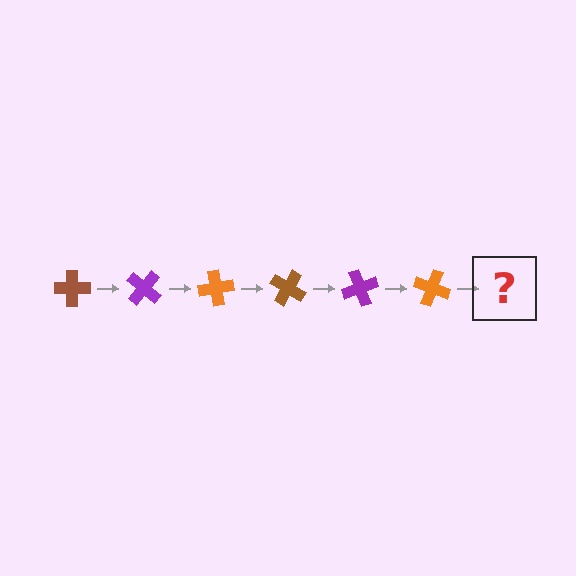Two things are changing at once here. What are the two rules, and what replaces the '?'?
The two rules are that it rotates 40 degrees each step and the color cycles through brown, purple, and orange. The '?' should be a brown cross, rotated 240 degrees from the start.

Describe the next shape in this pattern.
It should be a brown cross, rotated 240 degrees from the start.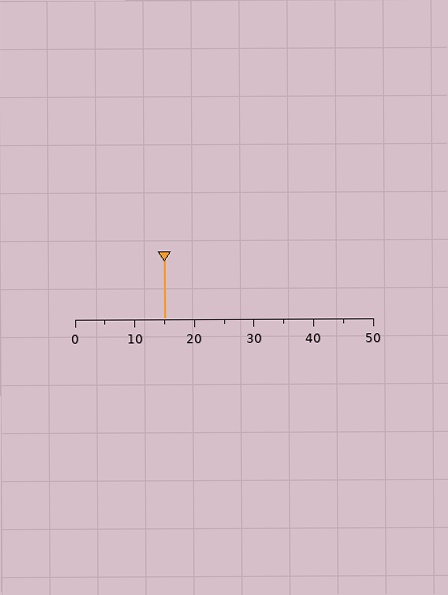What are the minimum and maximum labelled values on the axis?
The axis runs from 0 to 50.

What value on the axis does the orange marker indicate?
The marker indicates approximately 15.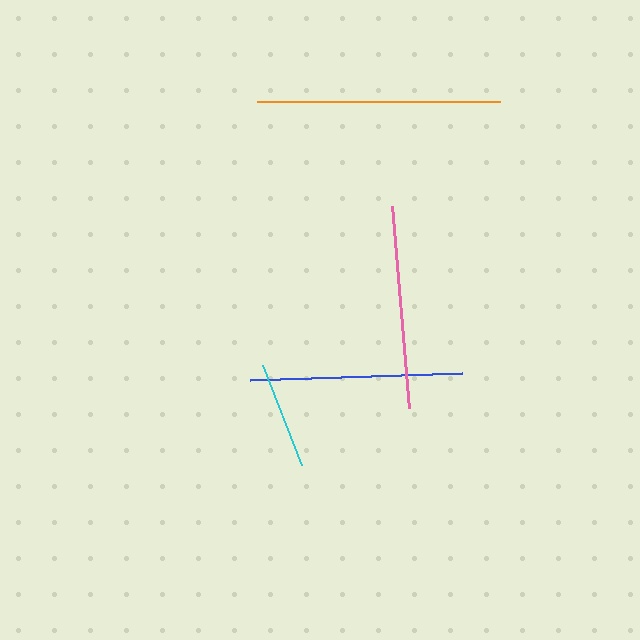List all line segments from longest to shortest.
From longest to shortest: orange, blue, pink, cyan.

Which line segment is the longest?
The orange line is the longest at approximately 242 pixels.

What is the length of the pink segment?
The pink segment is approximately 203 pixels long.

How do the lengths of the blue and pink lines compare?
The blue and pink lines are approximately the same length.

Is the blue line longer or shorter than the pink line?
The blue line is longer than the pink line.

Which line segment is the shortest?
The cyan line is the shortest at approximately 108 pixels.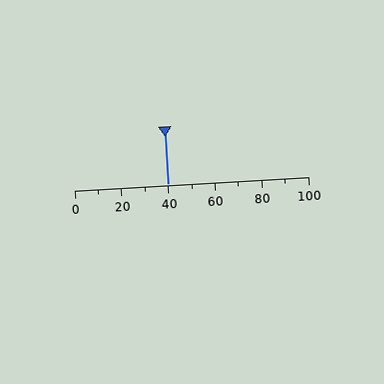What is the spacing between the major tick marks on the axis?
The major ticks are spaced 20 apart.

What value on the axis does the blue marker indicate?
The marker indicates approximately 40.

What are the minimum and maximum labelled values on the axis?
The axis runs from 0 to 100.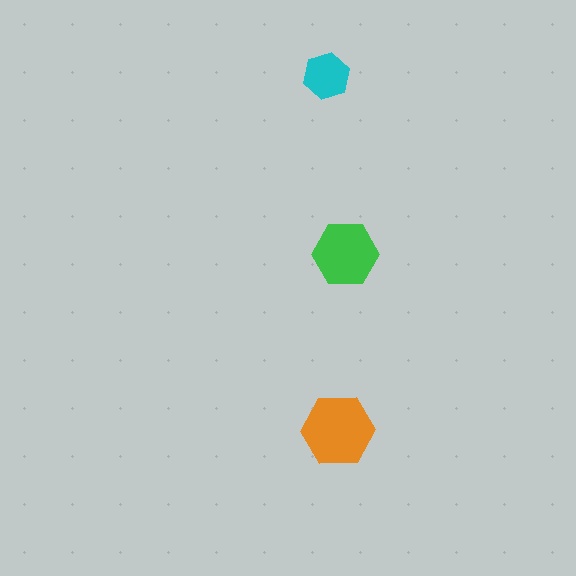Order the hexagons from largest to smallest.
the orange one, the green one, the cyan one.